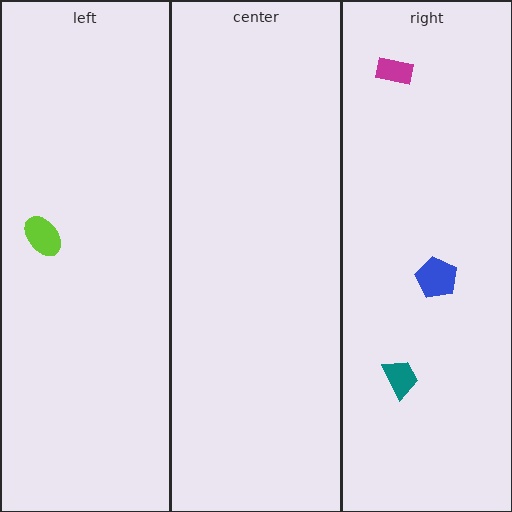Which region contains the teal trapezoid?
The right region.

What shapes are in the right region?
The magenta rectangle, the blue pentagon, the teal trapezoid.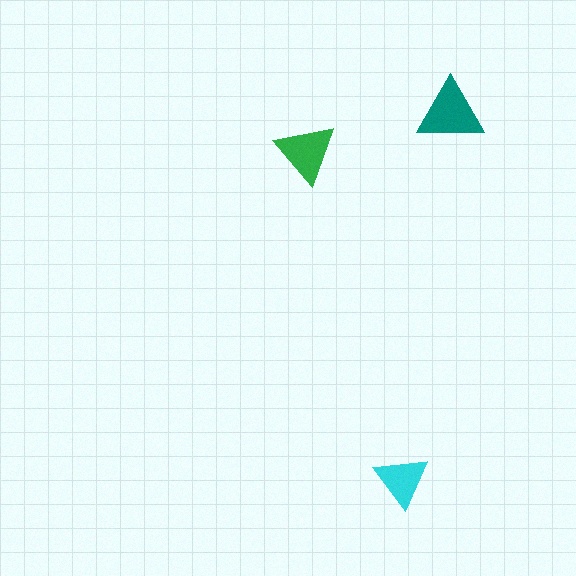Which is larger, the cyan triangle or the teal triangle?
The teal one.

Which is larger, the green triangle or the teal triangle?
The teal one.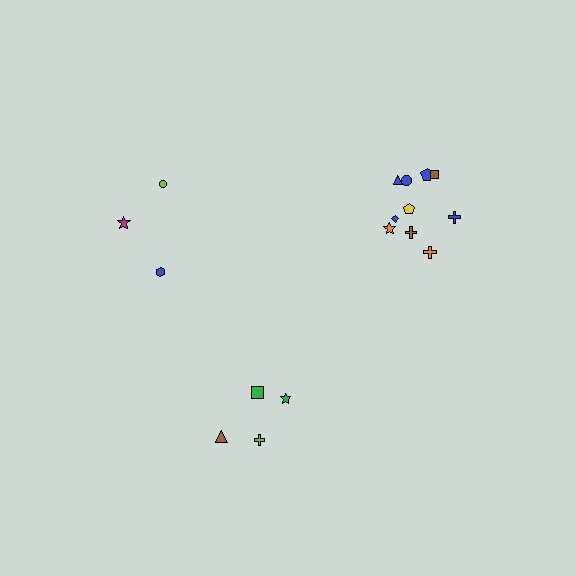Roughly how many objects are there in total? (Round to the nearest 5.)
Roughly 15 objects in total.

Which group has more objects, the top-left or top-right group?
The top-right group.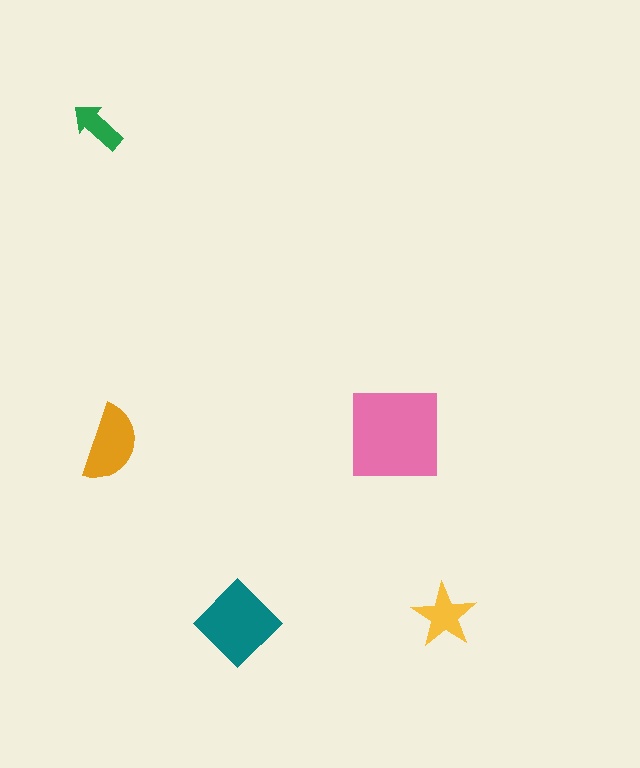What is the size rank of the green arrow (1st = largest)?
5th.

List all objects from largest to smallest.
The pink square, the teal diamond, the orange semicircle, the yellow star, the green arrow.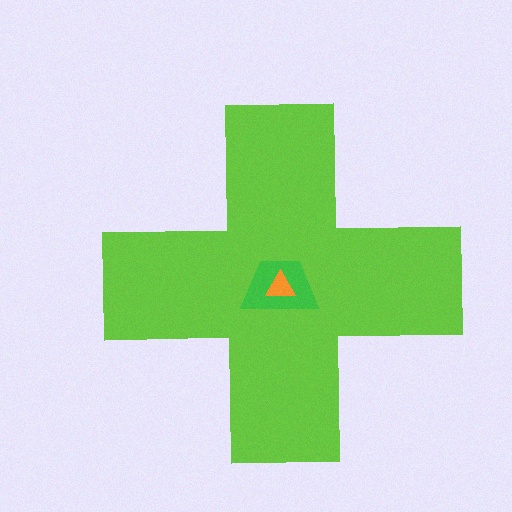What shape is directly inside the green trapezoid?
The orange triangle.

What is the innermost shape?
The orange triangle.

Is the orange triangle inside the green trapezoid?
Yes.